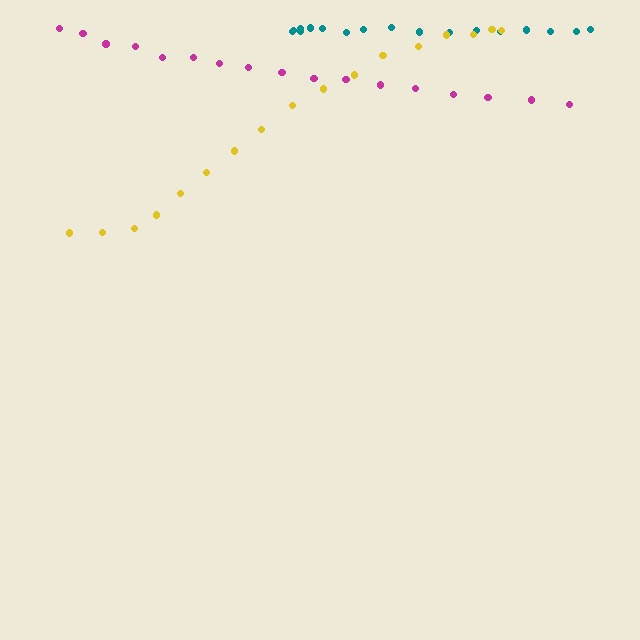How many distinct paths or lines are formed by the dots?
There are 3 distinct paths.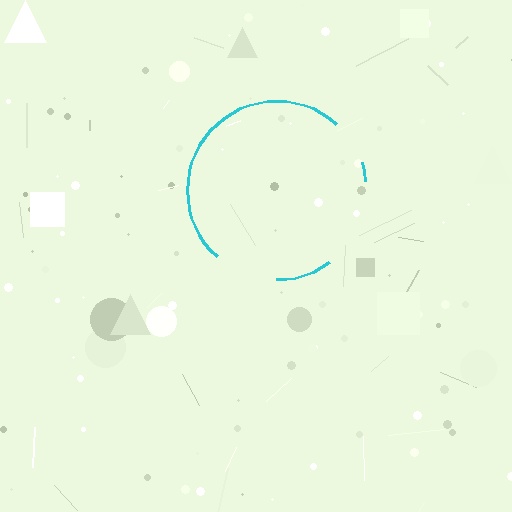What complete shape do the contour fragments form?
The contour fragments form a circle.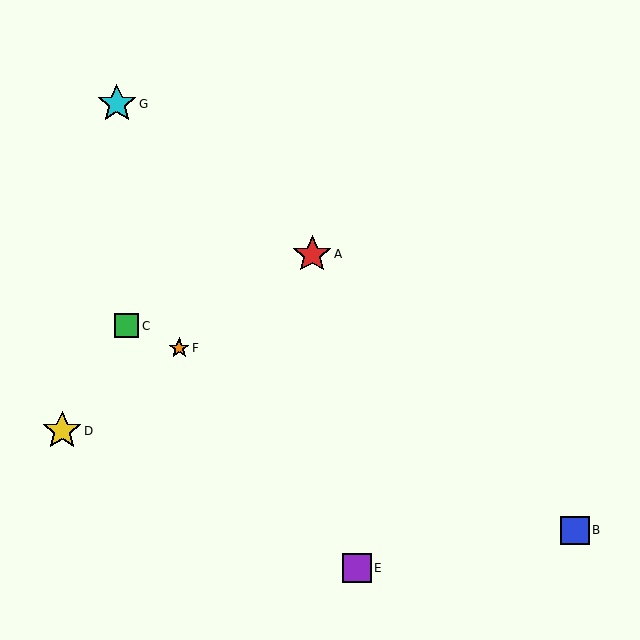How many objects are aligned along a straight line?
3 objects (A, D, F) are aligned along a straight line.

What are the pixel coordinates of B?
Object B is at (575, 530).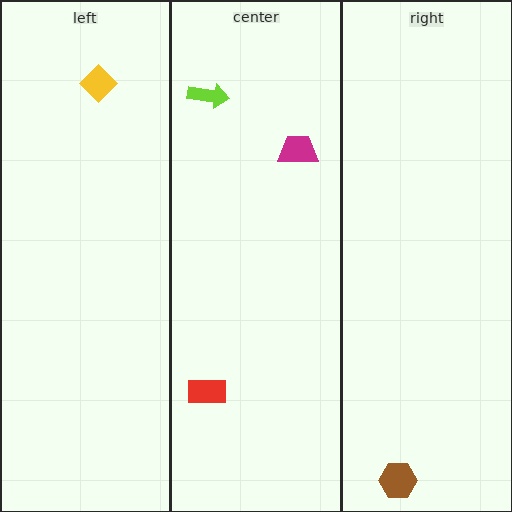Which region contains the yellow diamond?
The left region.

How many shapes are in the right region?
1.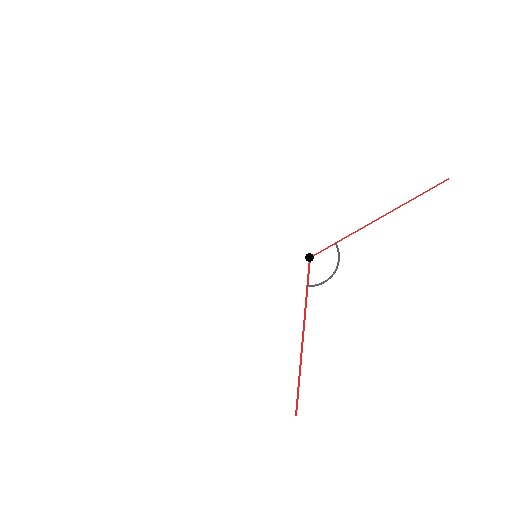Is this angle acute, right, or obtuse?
It is obtuse.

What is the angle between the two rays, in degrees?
Approximately 124 degrees.